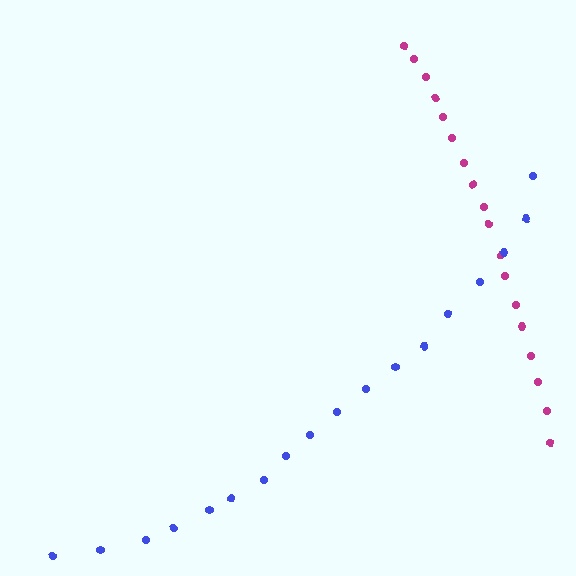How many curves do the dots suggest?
There are 2 distinct paths.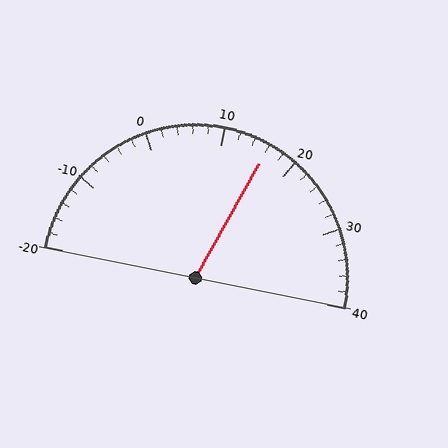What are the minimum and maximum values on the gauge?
The gauge ranges from -20 to 40.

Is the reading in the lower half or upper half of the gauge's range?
The reading is in the upper half of the range (-20 to 40).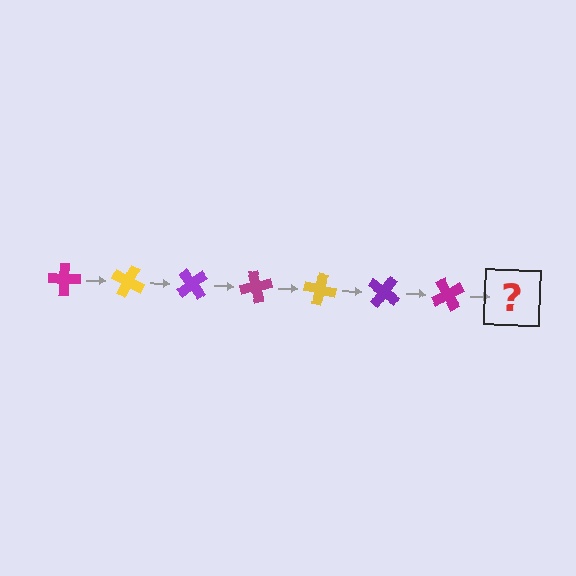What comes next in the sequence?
The next element should be a yellow cross, rotated 175 degrees from the start.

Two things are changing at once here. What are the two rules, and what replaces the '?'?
The two rules are that it rotates 25 degrees each step and the color cycles through magenta, yellow, and purple. The '?' should be a yellow cross, rotated 175 degrees from the start.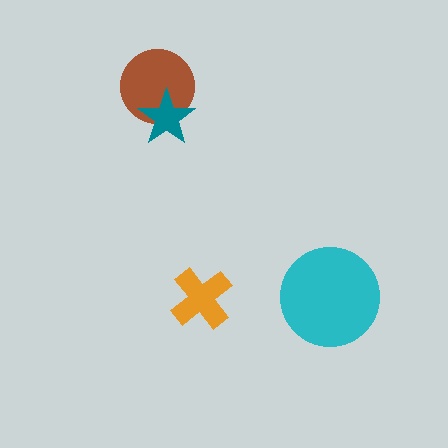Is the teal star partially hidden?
No, no other shape covers it.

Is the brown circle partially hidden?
Yes, it is partially covered by another shape.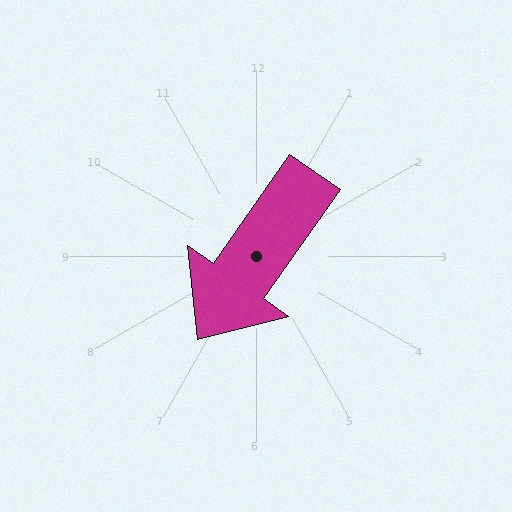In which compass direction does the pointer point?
Southwest.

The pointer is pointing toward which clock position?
Roughly 7 o'clock.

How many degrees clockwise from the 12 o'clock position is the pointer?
Approximately 215 degrees.